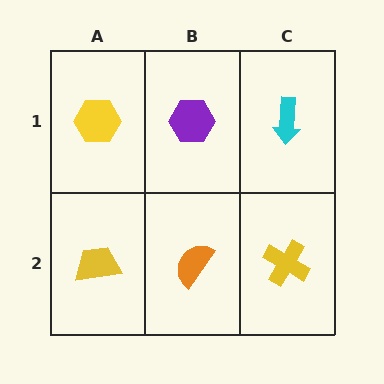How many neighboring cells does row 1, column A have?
2.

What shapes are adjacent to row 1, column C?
A yellow cross (row 2, column C), a purple hexagon (row 1, column B).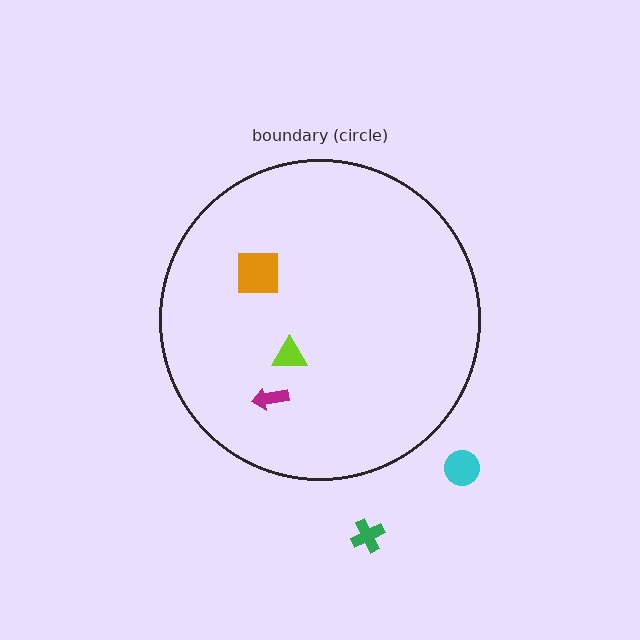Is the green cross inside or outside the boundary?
Outside.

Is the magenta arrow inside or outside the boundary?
Inside.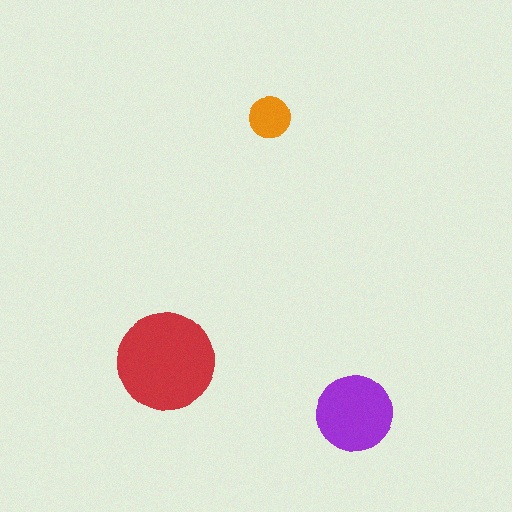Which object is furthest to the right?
The purple circle is rightmost.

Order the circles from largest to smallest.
the red one, the purple one, the orange one.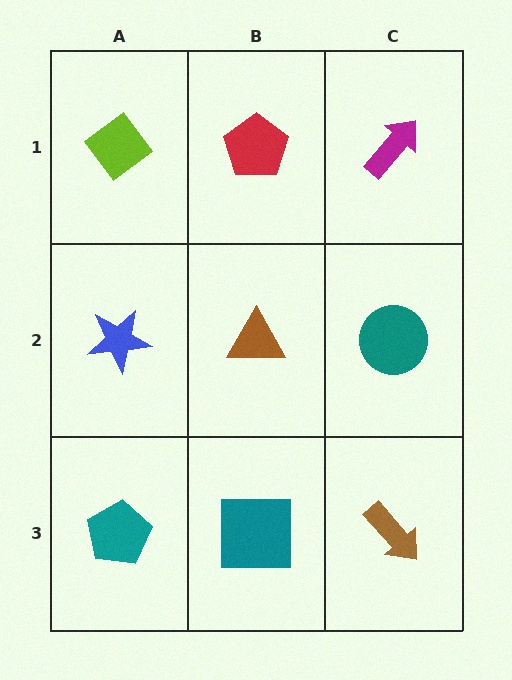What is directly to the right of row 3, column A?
A teal square.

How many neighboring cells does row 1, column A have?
2.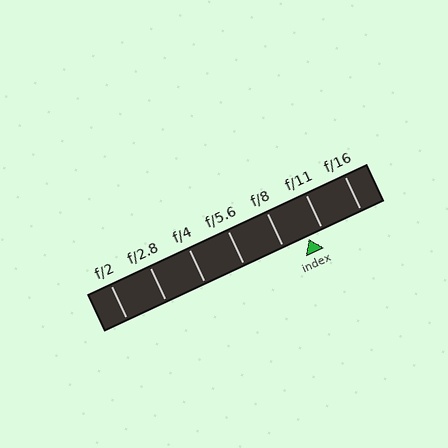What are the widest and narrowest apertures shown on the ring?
The widest aperture shown is f/2 and the narrowest is f/16.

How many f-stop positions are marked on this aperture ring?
There are 7 f-stop positions marked.